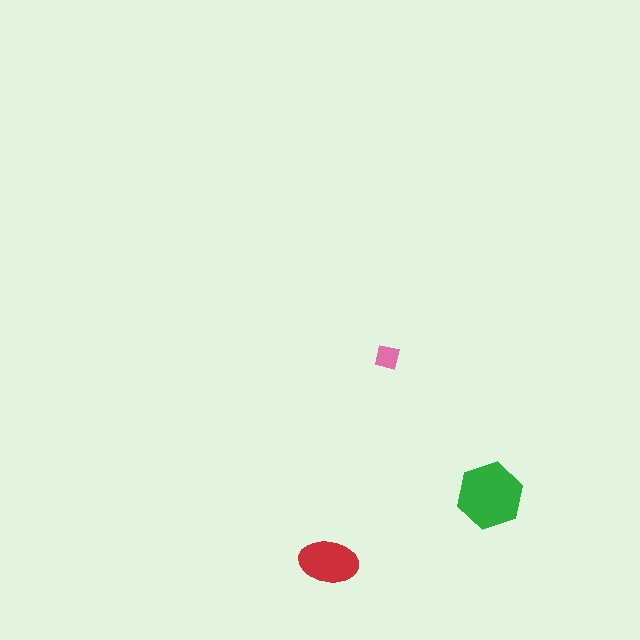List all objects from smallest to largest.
The pink square, the red ellipse, the green hexagon.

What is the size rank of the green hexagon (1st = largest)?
1st.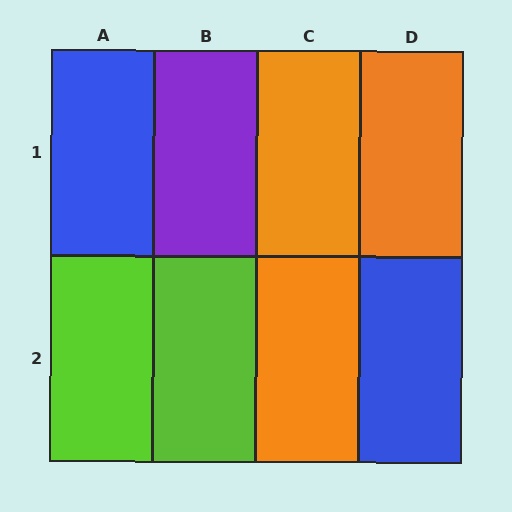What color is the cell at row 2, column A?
Lime.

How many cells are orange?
3 cells are orange.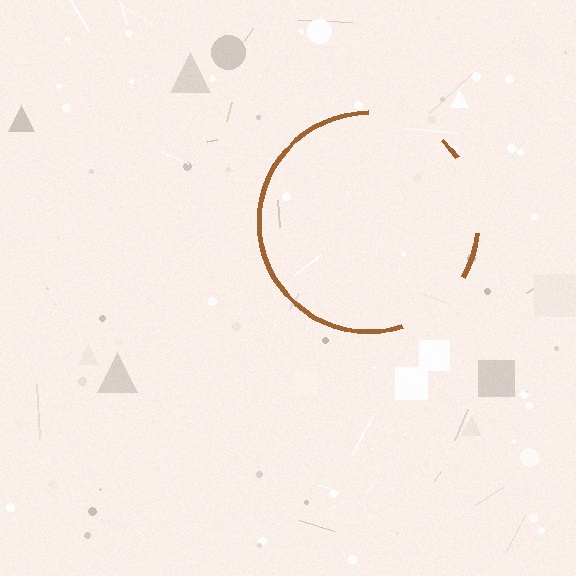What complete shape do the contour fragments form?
The contour fragments form a circle.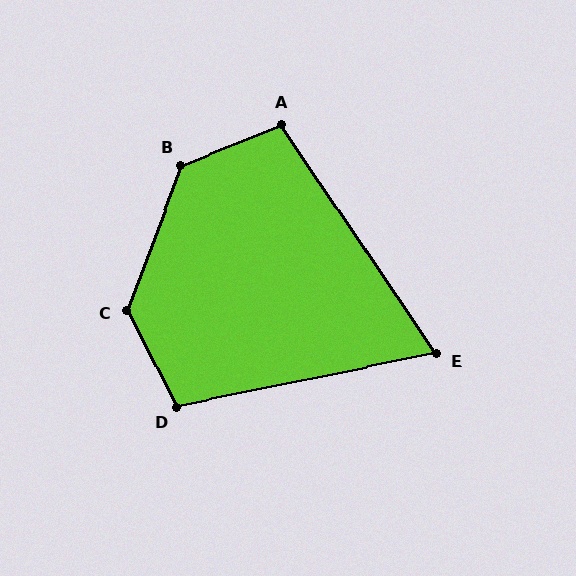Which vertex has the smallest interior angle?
E, at approximately 67 degrees.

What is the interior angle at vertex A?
Approximately 103 degrees (obtuse).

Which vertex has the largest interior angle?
B, at approximately 132 degrees.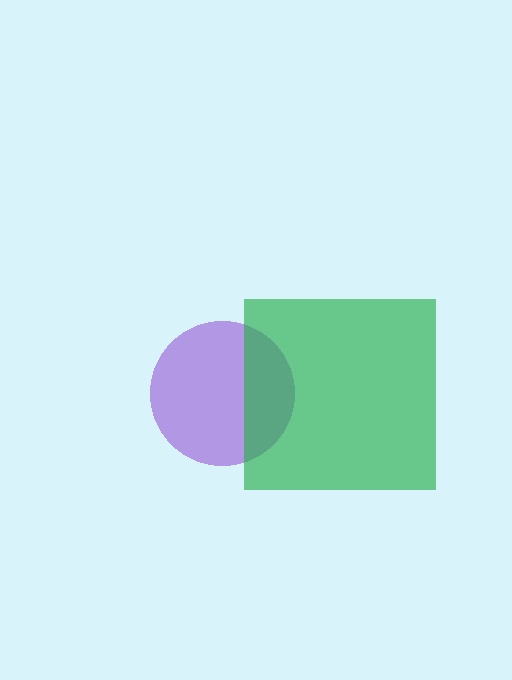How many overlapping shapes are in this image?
There are 2 overlapping shapes in the image.